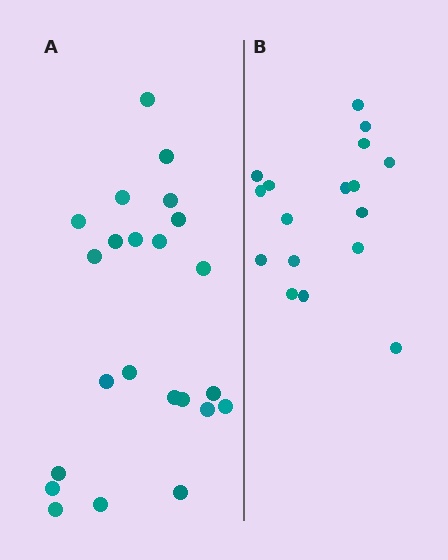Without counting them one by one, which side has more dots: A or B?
Region A (the left region) has more dots.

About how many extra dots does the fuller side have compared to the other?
Region A has about 6 more dots than region B.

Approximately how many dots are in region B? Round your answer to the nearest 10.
About 20 dots. (The exact count is 17, which rounds to 20.)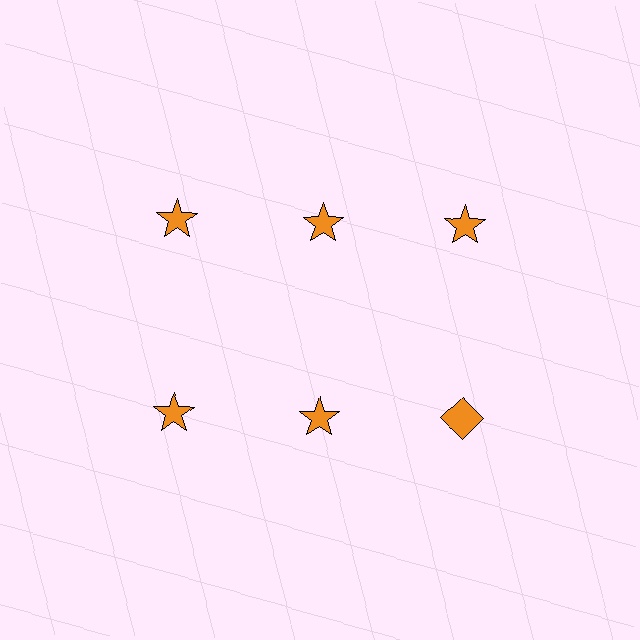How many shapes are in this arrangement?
There are 6 shapes arranged in a grid pattern.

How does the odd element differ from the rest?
It has a different shape: diamond instead of star.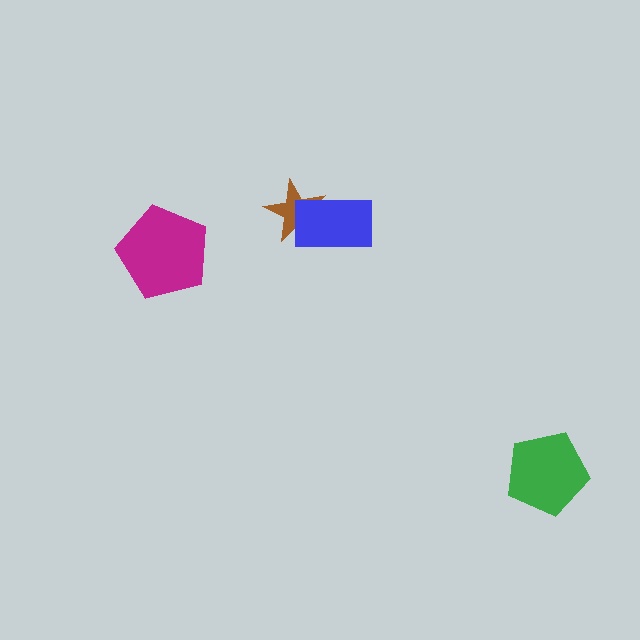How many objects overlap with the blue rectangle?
1 object overlaps with the blue rectangle.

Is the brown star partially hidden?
Yes, it is partially covered by another shape.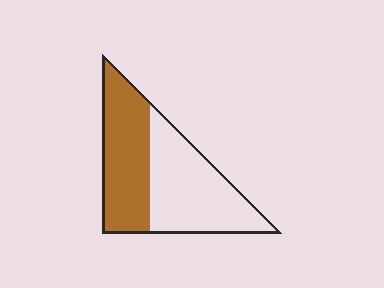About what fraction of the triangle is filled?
About one half (1/2).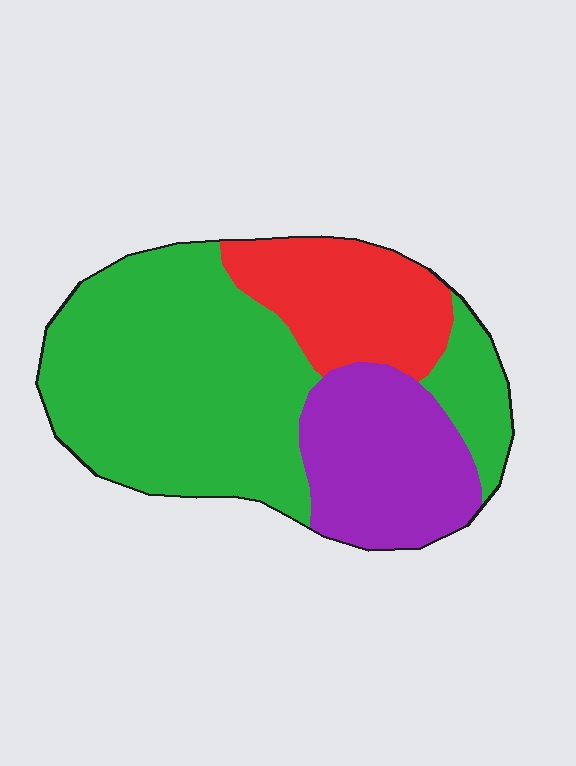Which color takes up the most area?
Green, at roughly 55%.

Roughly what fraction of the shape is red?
Red covers about 20% of the shape.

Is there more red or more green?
Green.